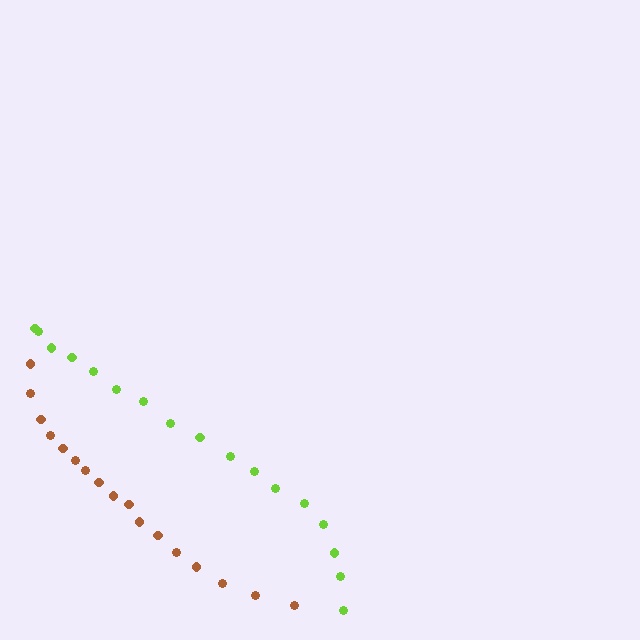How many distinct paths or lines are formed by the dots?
There are 2 distinct paths.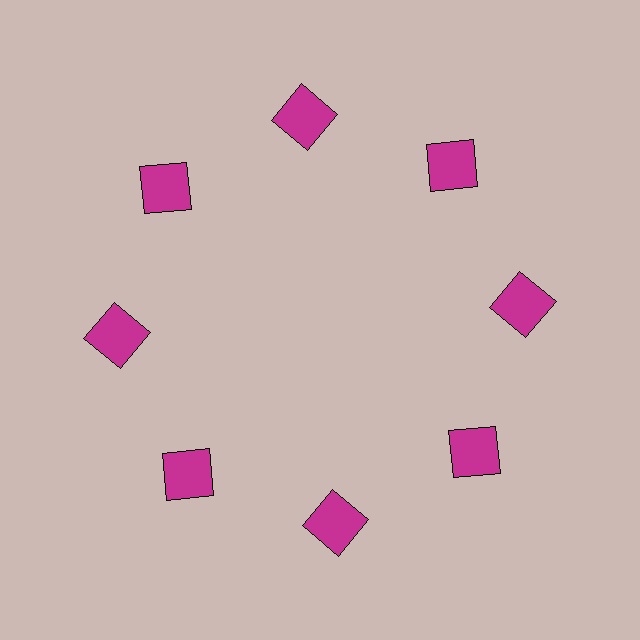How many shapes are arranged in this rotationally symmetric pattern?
There are 8 shapes, arranged in 8 groups of 1.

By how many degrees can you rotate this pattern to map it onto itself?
The pattern maps onto itself every 45 degrees of rotation.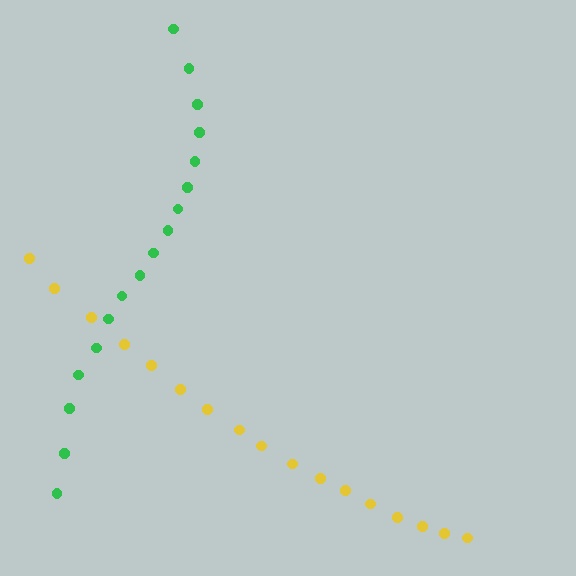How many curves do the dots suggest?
There are 2 distinct paths.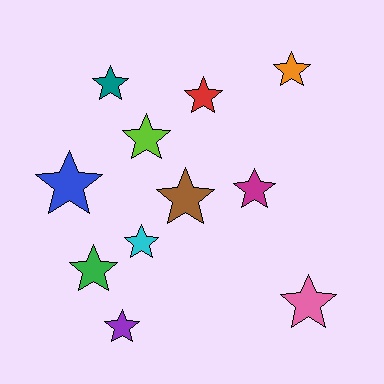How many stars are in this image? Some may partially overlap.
There are 11 stars.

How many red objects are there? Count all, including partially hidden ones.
There is 1 red object.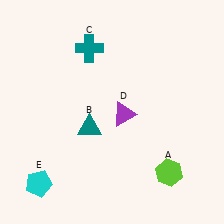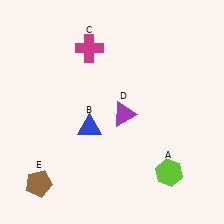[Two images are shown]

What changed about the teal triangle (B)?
In Image 1, B is teal. In Image 2, it changed to blue.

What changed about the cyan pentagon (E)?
In Image 1, E is cyan. In Image 2, it changed to brown.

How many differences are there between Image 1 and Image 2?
There are 3 differences between the two images.